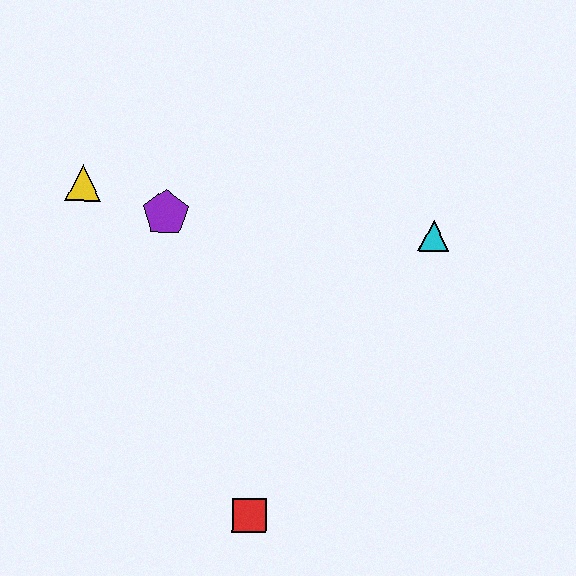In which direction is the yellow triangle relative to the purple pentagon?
The yellow triangle is to the left of the purple pentagon.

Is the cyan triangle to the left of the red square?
No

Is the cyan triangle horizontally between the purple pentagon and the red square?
No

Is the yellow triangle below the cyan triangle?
No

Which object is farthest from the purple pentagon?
The red square is farthest from the purple pentagon.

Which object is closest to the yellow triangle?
The purple pentagon is closest to the yellow triangle.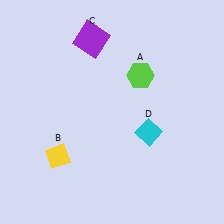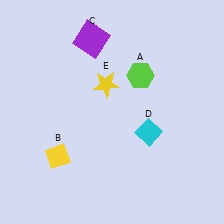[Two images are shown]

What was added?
A yellow star (E) was added in Image 2.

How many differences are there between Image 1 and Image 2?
There is 1 difference between the two images.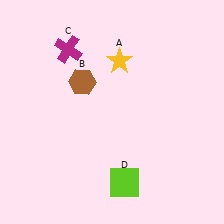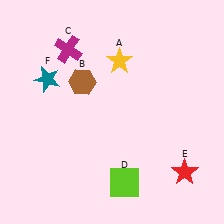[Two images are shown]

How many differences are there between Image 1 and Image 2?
There are 2 differences between the two images.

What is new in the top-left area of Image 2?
A teal star (F) was added in the top-left area of Image 2.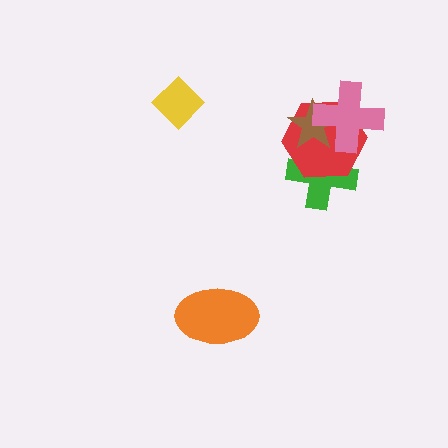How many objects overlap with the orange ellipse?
0 objects overlap with the orange ellipse.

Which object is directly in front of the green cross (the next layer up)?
The red hexagon is directly in front of the green cross.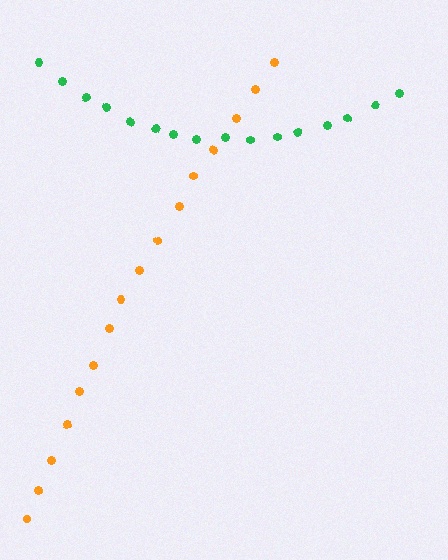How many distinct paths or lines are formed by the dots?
There are 2 distinct paths.